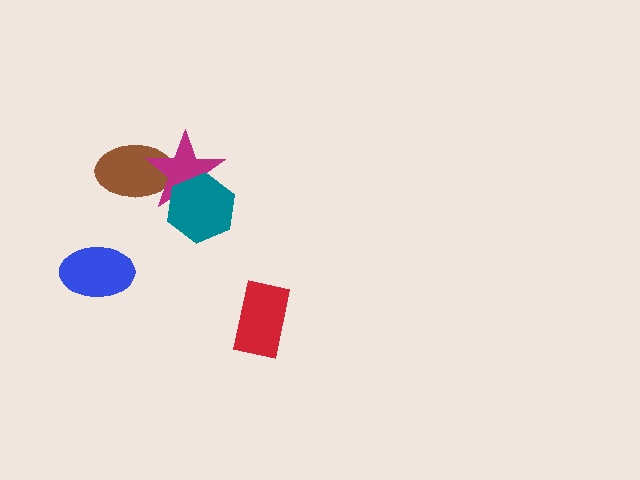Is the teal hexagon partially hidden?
No, no other shape covers it.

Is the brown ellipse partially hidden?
Yes, it is partially covered by another shape.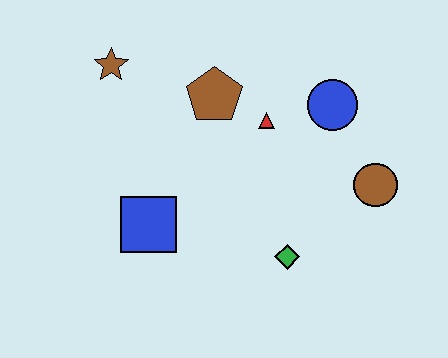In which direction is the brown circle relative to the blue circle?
The brown circle is below the blue circle.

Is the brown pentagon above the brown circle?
Yes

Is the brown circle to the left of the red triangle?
No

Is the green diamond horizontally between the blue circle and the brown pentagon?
Yes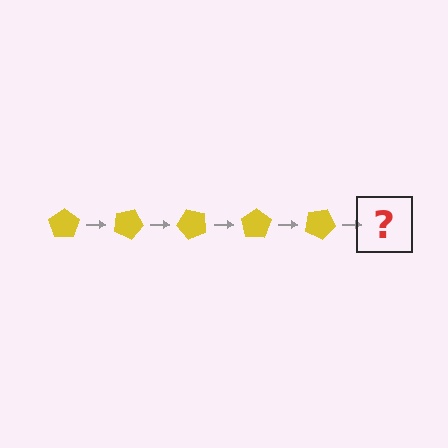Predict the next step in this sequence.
The next step is a yellow pentagon rotated 125 degrees.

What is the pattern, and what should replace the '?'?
The pattern is that the pentagon rotates 25 degrees each step. The '?' should be a yellow pentagon rotated 125 degrees.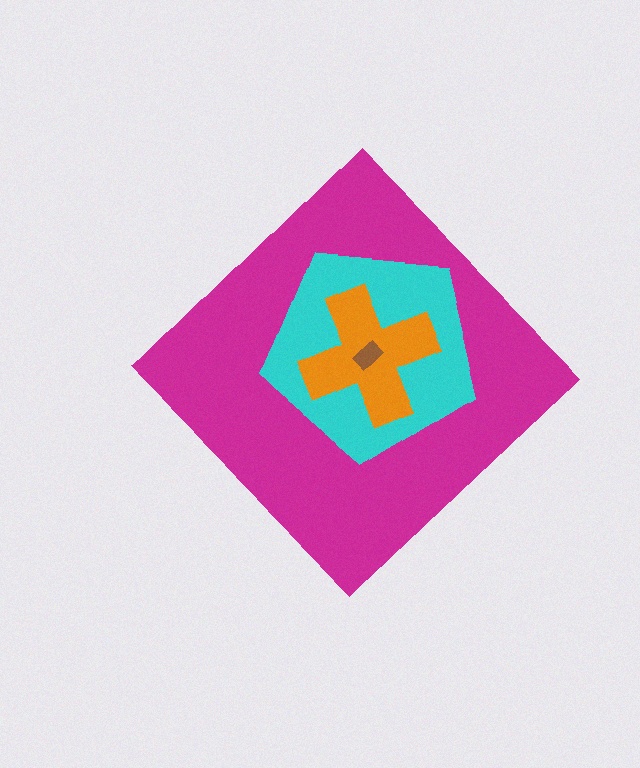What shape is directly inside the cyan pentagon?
The orange cross.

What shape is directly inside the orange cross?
The brown rectangle.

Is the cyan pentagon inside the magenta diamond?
Yes.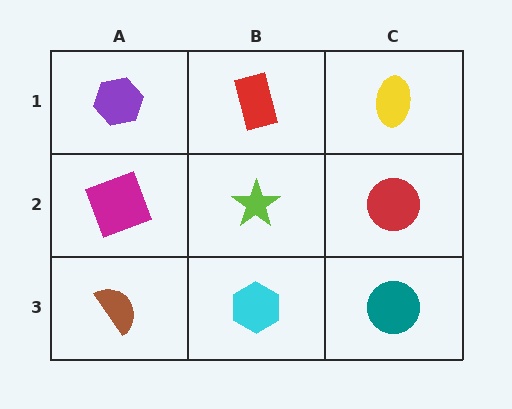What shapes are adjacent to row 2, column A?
A purple hexagon (row 1, column A), a brown semicircle (row 3, column A), a lime star (row 2, column B).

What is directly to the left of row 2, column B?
A magenta square.